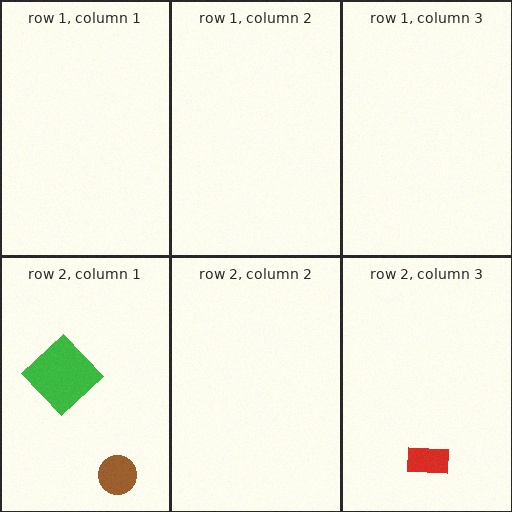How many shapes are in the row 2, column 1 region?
2.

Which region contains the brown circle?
The row 2, column 1 region.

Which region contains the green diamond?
The row 2, column 1 region.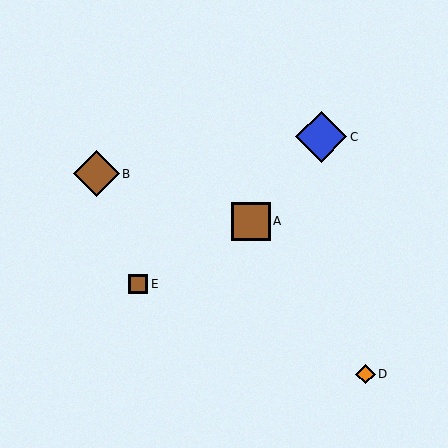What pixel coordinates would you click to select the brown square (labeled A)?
Click at (251, 221) to select the brown square A.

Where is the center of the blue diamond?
The center of the blue diamond is at (321, 137).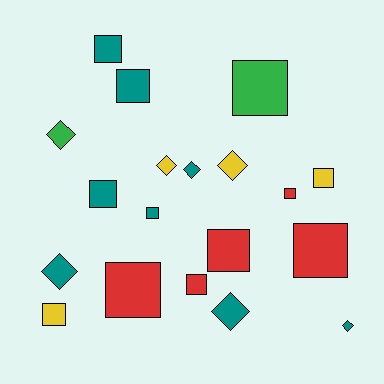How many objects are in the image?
There are 19 objects.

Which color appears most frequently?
Teal, with 8 objects.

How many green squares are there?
There is 1 green square.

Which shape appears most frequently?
Square, with 12 objects.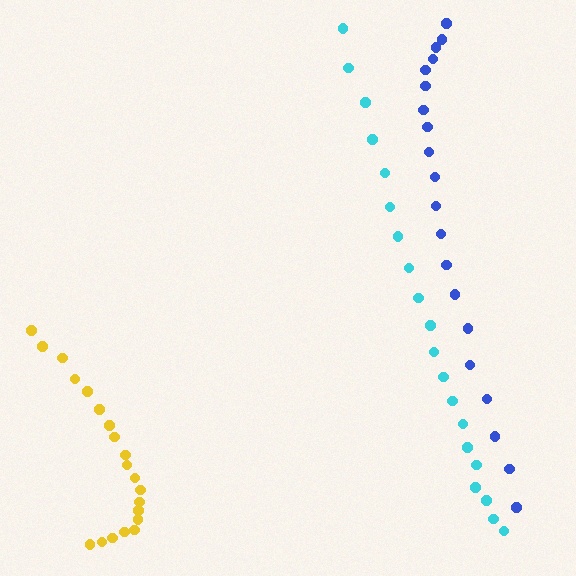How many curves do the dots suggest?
There are 3 distinct paths.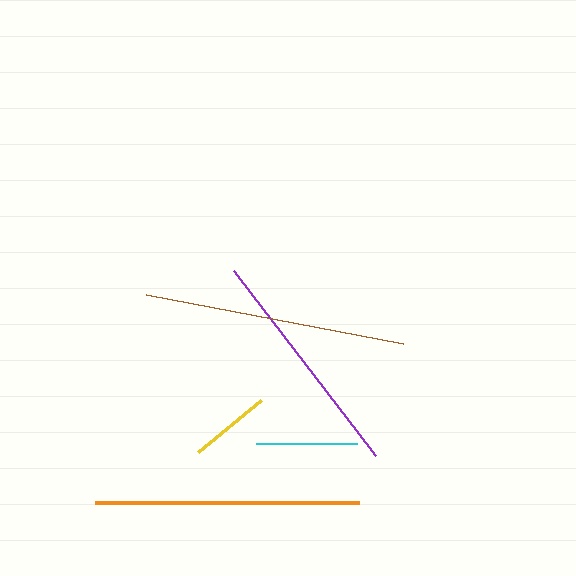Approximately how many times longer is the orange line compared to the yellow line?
The orange line is approximately 3.2 times the length of the yellow line.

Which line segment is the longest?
The orange line is the longest at approximately 264 pixels.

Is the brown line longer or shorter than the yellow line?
The brown line is longer than the yellow line.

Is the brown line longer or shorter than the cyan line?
The brown line is longer than the cyan line.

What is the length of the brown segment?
The brown segment is approximately 262 pixels long.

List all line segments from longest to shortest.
From longest to shortest: orange, brown, purple, cyan, yellow.